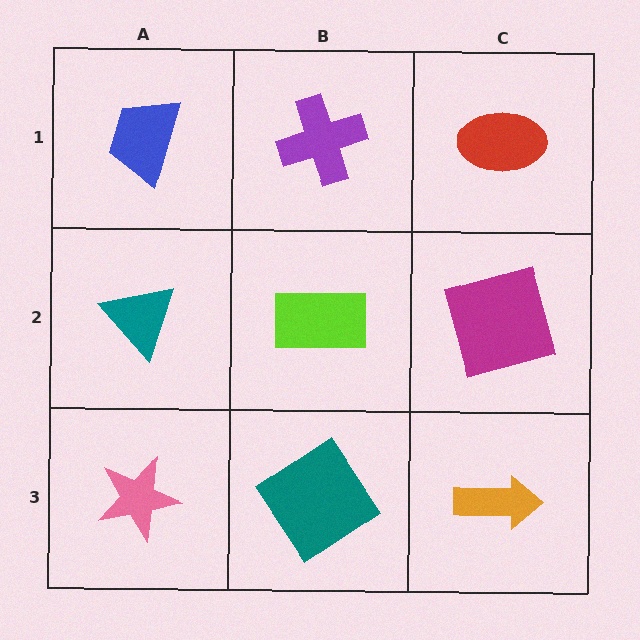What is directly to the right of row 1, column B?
A red ellipse.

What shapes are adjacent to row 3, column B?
A lime rectangle (row 2, column B), a pink star (row 3, column A), an orange arrow (row 3, column C).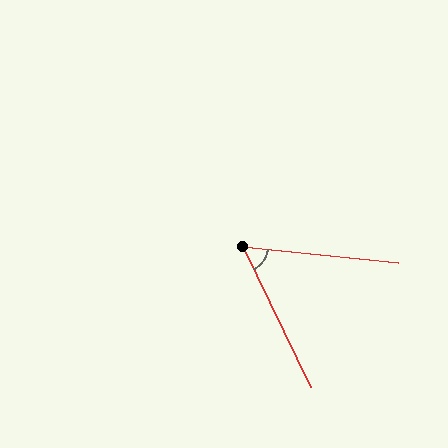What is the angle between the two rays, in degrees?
Approximately 59 degrees.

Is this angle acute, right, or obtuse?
It is acute.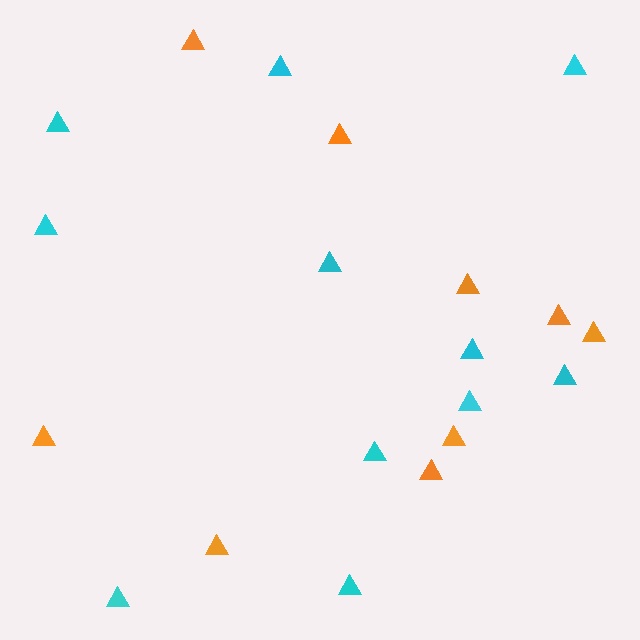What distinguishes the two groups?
There are 2 groups: one group of cyan triangles (11) and one group of orange triangles (9).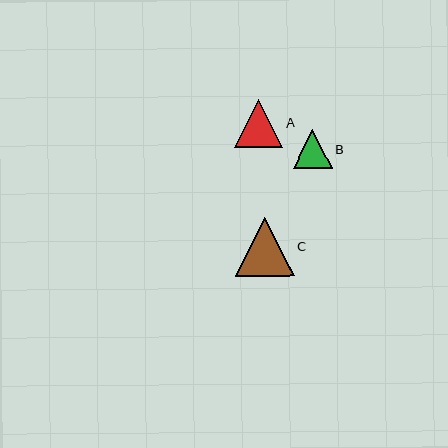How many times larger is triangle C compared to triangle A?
Triangle C is approximately 1.2 times the size of triangle A.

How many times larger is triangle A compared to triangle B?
Triangle A is approximately 1.2 times the size of triangle B.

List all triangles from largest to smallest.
From largest to smallest: C, A, B.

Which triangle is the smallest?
Triangle B is the smallest with a size of approximately 39 pixels.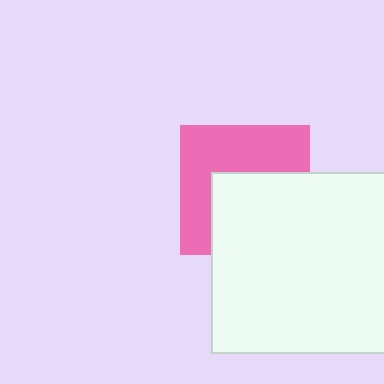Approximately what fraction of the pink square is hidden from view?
Roughly 49% of the pink square is hidden behind the white rectangle.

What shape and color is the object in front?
The object in front is a white rectangle.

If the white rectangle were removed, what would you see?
You would see the complete pink square.